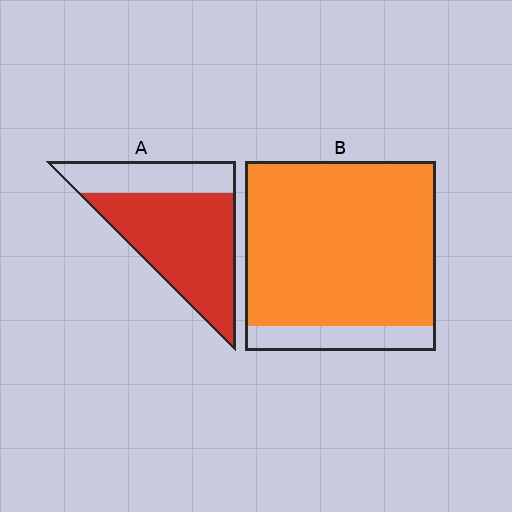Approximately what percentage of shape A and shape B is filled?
A is approximately 70% and B is approximately 85%.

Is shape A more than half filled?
Yes.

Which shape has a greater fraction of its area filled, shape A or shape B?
Shape B.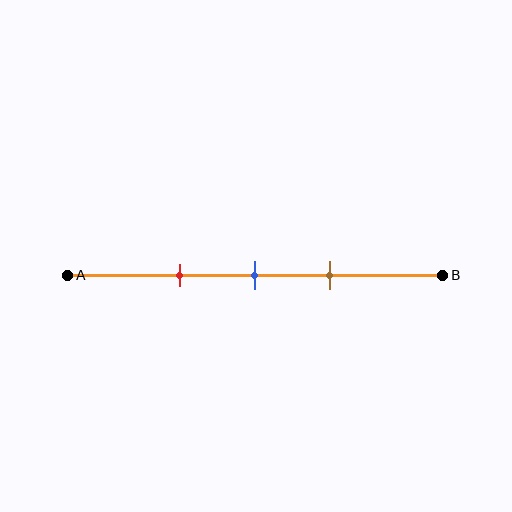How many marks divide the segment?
There are 3 marks dividing the segment.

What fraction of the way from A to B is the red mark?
The red mark is approximately 30% (0.3) of the way from A to B.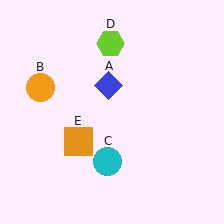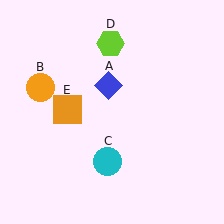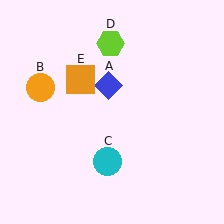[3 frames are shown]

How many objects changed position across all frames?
1 object changed position: orange square (object E).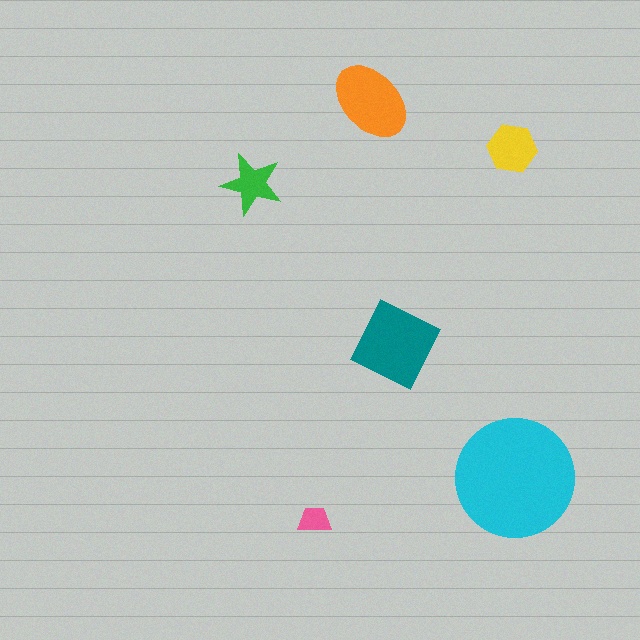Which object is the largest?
The cyan circle.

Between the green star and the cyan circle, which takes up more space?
The cyan circle.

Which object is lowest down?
The pink trapezoid is bottommost.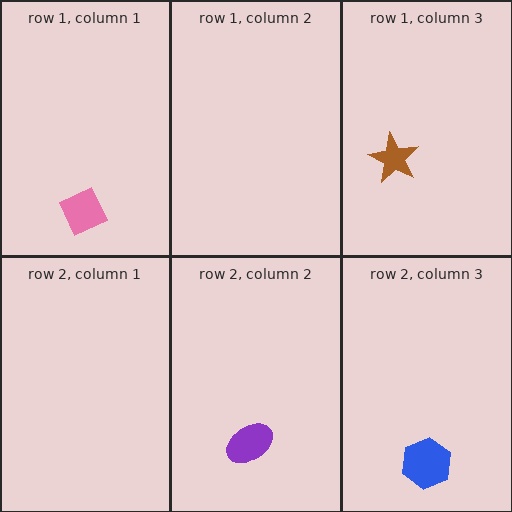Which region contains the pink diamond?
The row 1, column 1 region.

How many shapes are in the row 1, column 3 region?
1.